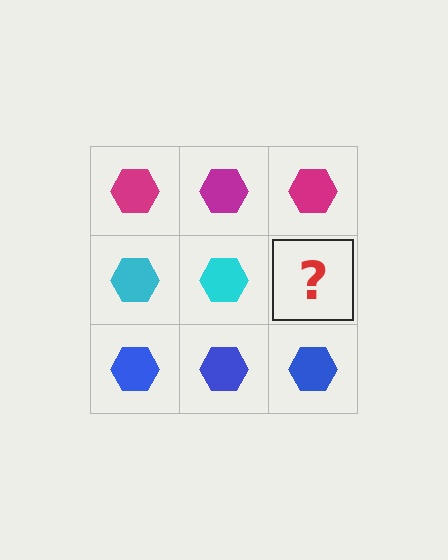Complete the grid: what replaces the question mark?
The question mark should be replaced with a cyan hexagon.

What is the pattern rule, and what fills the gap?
The rule is that each row has a consistent color. The gap should be filled with a cyan hexagon.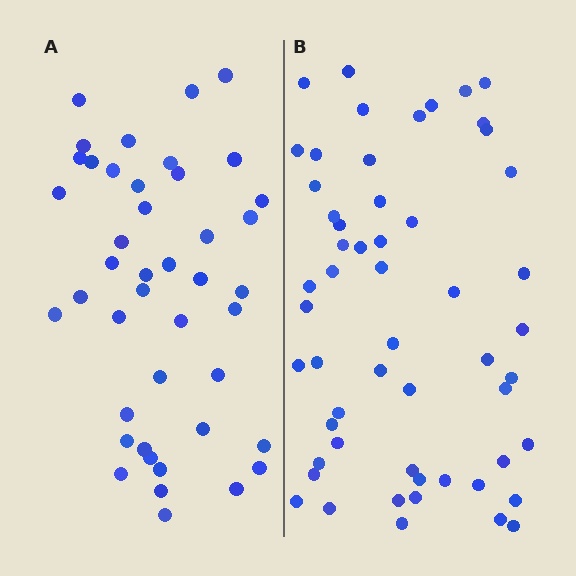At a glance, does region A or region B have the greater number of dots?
Region B (the right region) has more dots.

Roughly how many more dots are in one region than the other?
Region B has roughly 12 or so more dots than region A.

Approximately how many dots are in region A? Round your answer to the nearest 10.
About 40 dots. (The exact count is 43, which rounds to 40.)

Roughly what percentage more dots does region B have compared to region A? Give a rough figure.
About 30% more.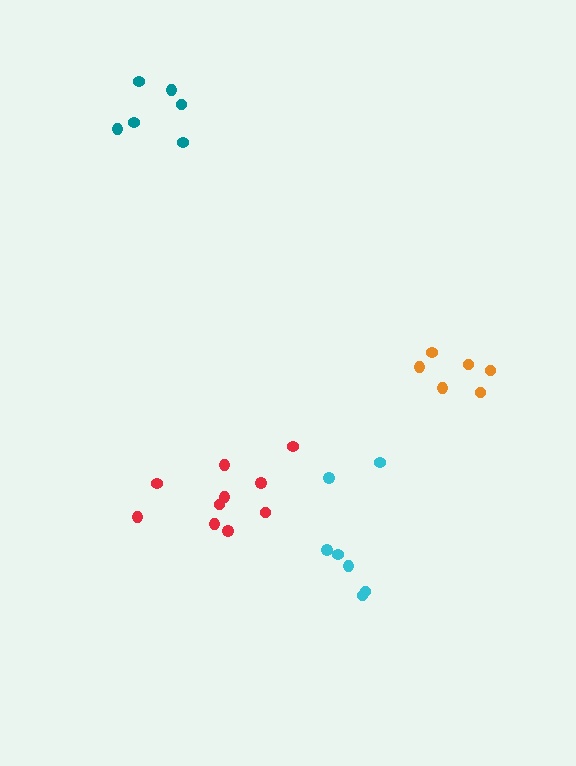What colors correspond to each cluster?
The clusters are colored: cyan, red, teal, orange.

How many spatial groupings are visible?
There are 4 spatial groupings.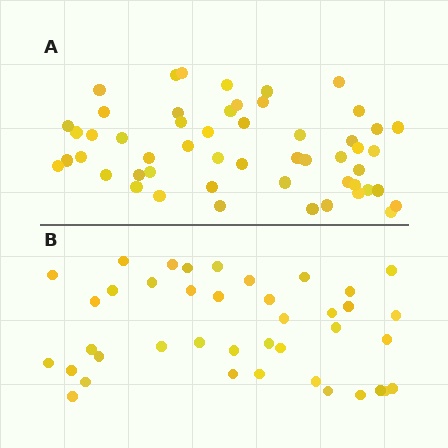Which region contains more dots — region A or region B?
Region A (the top region) has more dots.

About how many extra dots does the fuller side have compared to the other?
Region A has approximately 15 more dots than region B.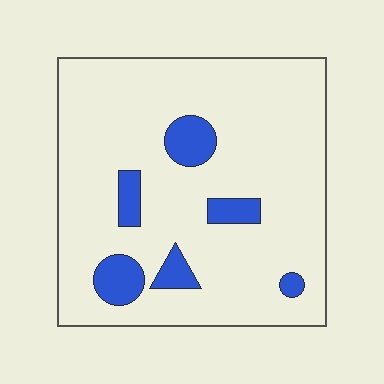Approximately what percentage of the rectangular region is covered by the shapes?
Approximately 10%.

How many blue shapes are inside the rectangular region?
6.